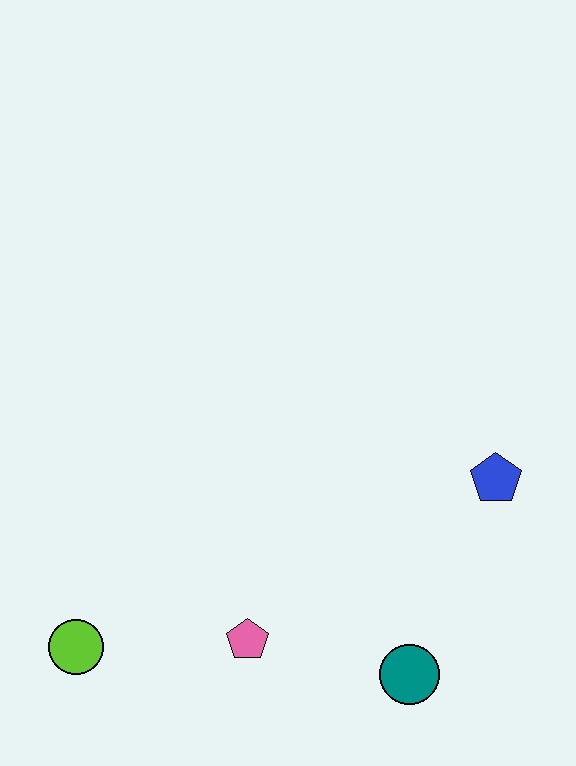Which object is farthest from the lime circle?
The blue pentagon is farthest from the lime circle.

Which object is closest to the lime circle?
The pink pentagon is closest to the lime circle.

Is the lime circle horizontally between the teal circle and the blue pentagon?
No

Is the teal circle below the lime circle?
Yes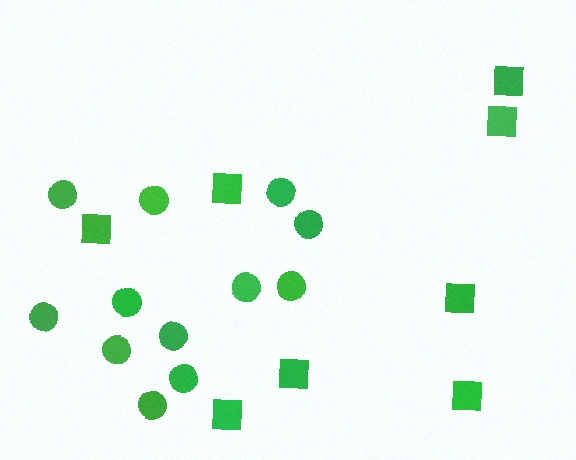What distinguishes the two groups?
There are 2 groups: one group of squares (8) and one group of circles (12).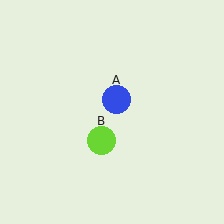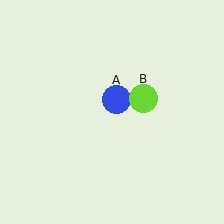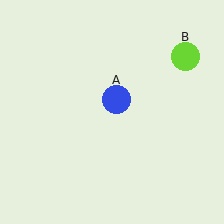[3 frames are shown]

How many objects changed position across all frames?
1 object changed position: lime circle (object B).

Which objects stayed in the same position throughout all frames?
Blue circle (object A) remained stationary.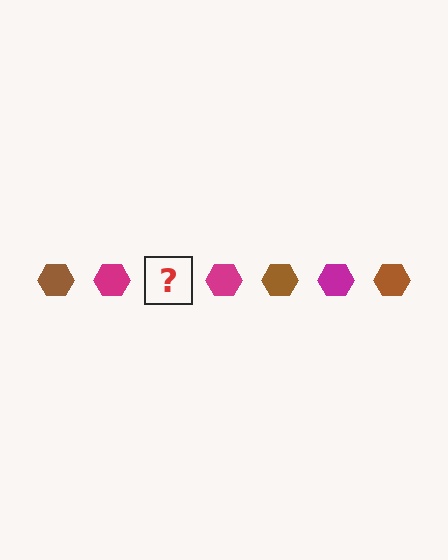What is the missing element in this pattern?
The missing element is a brown hexagon.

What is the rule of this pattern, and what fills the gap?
The rule is that the pattern cycles through brown, magenta hexagons. The gap should be filled with a brown hexagon.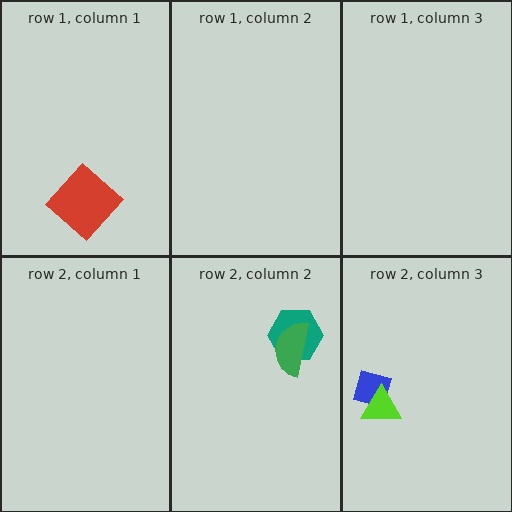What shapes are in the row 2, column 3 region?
The blue diamond, the lime triangle.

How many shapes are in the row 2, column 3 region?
2.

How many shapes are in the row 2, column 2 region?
2.